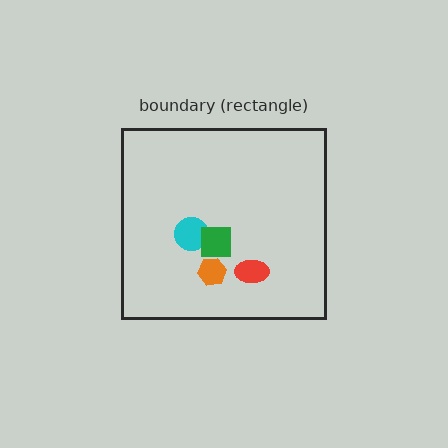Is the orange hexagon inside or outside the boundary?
Inside.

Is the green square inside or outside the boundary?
Inside.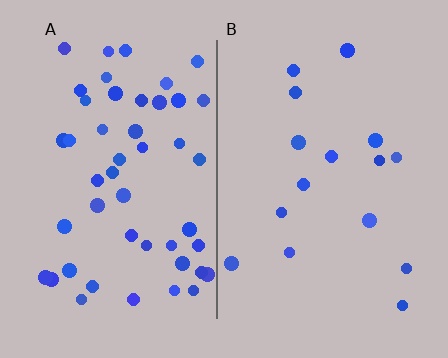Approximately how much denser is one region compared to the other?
Approximately 3.1× — region A over region B.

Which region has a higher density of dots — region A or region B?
A (the left).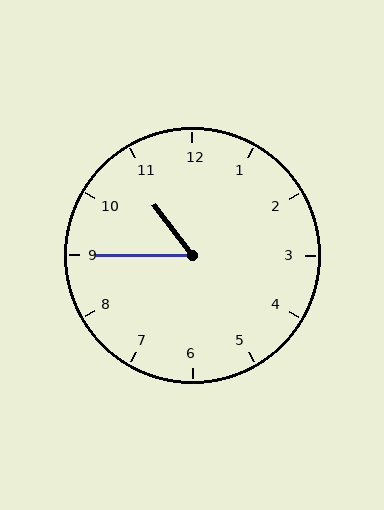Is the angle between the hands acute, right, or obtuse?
It is acute.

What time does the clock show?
10:45.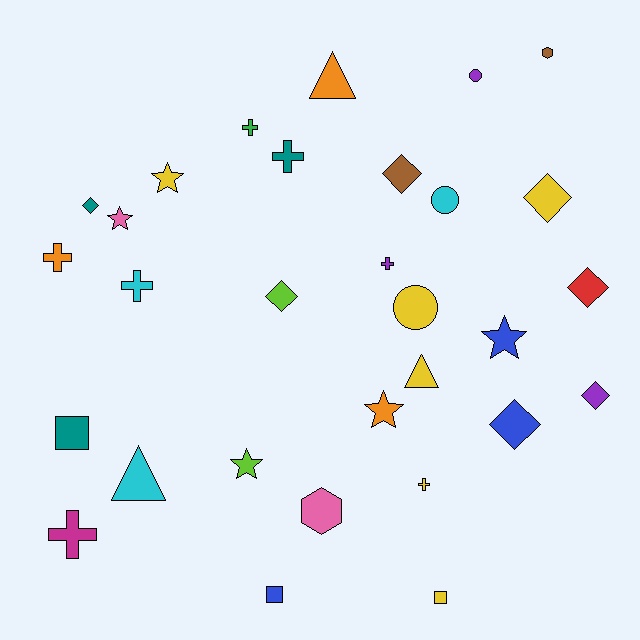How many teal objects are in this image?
There are 3 teal objects.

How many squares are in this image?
There are 3 squares.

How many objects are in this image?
There are 30 objects.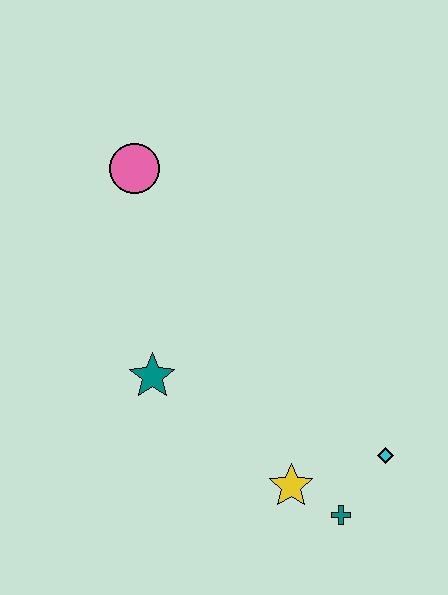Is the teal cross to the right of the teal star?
Yes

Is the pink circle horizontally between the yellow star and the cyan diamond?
No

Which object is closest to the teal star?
The yellow star is closest to the teal star.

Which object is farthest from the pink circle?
The teal cross is farthest from the pink circle.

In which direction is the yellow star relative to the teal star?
The yellow star is to the right of the teal star.